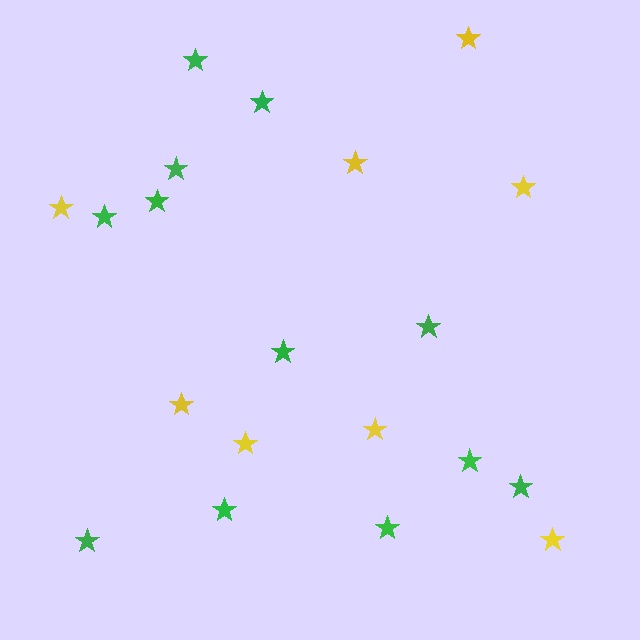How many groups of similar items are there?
There are 2 groups: one group of yellow stars (8) and one group of green stars (12).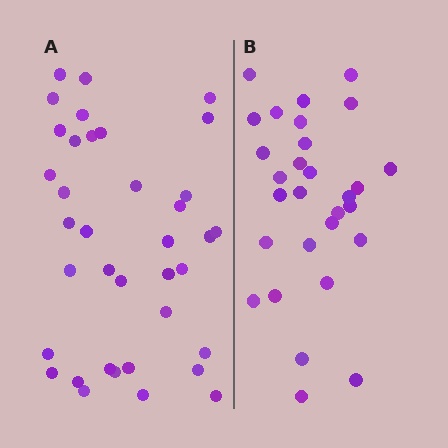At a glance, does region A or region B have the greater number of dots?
Region A (the left region) has more dots.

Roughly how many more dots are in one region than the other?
Region A has roughly 8 or so more dots than region B.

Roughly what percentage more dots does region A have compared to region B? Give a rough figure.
About 30% more.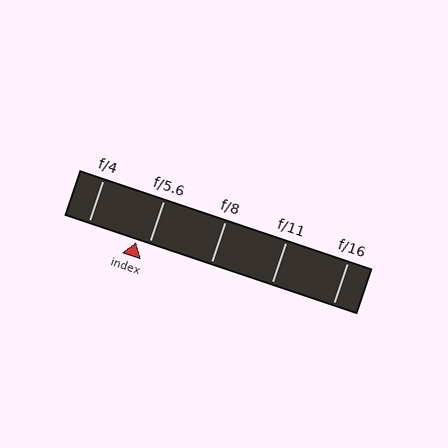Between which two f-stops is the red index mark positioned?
The index mark is between f/4 and f/5.6.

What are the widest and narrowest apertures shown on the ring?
The widest aperture shown is f/4 and the narrowest is f/16.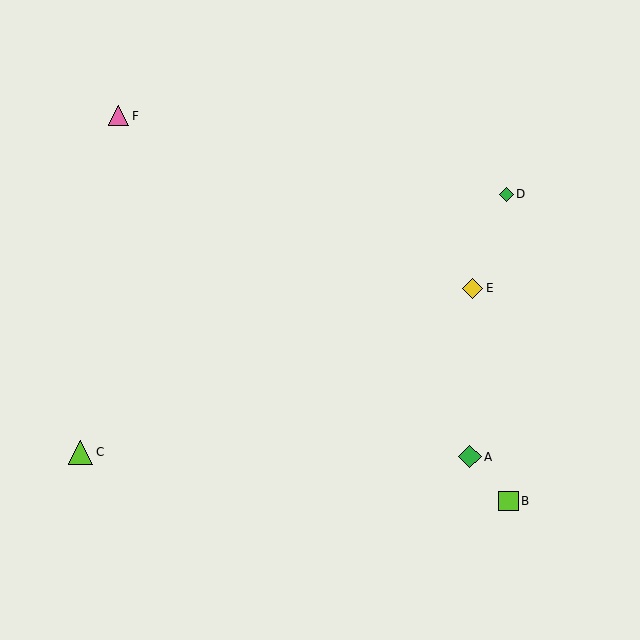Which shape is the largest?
The lime triangle (labeled C) is the largest.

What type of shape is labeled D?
Shape D is a green diamond.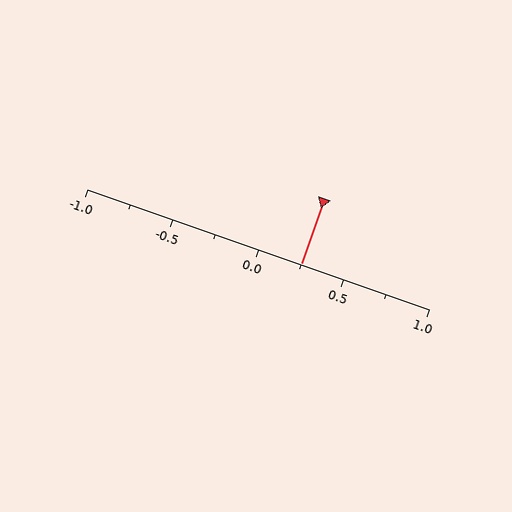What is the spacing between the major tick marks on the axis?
The major ticks are spaced 0.5 apart.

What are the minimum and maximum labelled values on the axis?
The axis runs from -1.0 to 1.0.